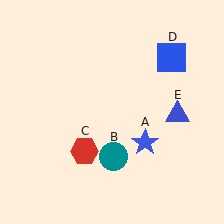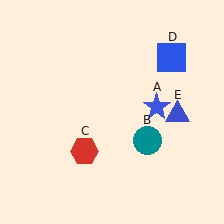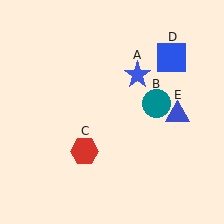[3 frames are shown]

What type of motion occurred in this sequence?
The blue star (object A), teal circle (object B) rotated counterclockwise around the center of the scene.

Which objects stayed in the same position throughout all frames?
Red hexagon (object C) and blue square (object D) and blue triangle (object E) remained stationary.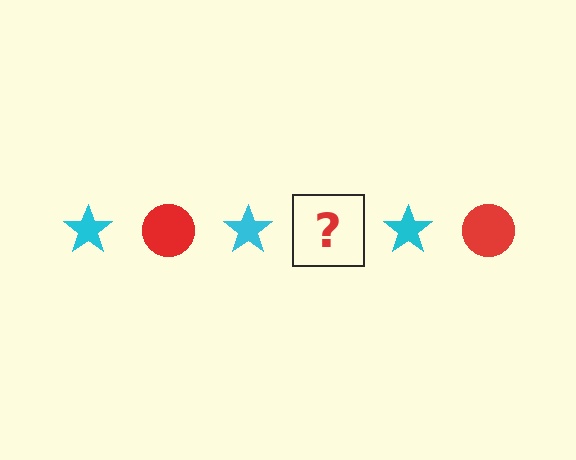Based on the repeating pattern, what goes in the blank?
The blank should be a red circle.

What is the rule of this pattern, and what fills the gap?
The rule is that the pattern alternates between cyan star and red circle. The gap should be filled with a red circle.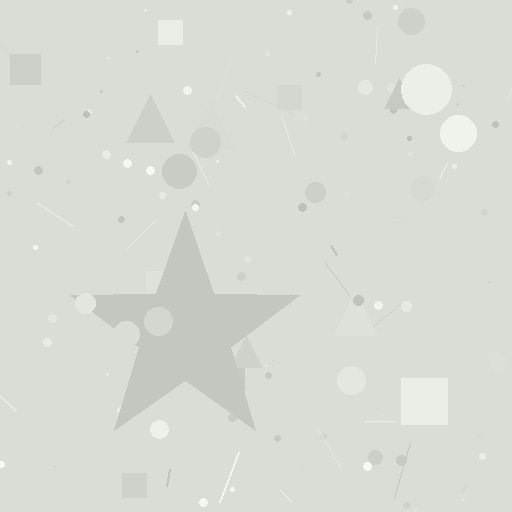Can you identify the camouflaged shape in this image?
The camouflaged shape is a star.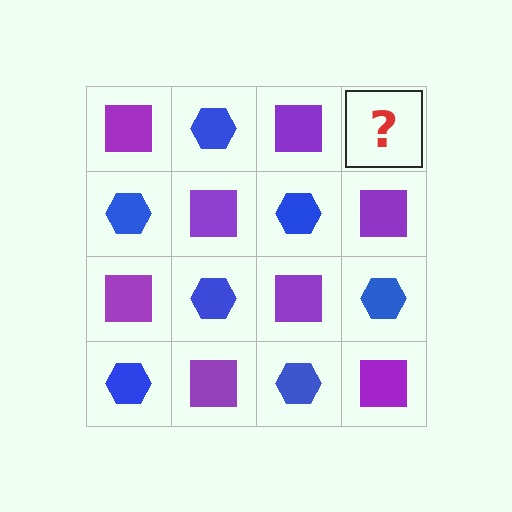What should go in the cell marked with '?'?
The missing cell should contain a blue hexagon.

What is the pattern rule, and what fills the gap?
The rule is that it alternates purple square and blue hexagon in a checkerboard pattern. The gap should be filled with a blue hexagon.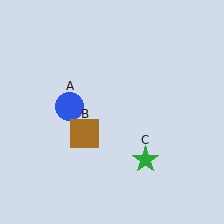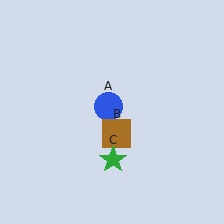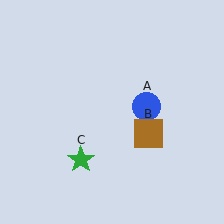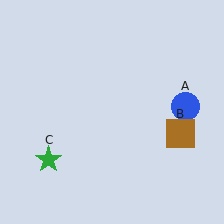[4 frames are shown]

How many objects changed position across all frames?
3 objects changed position: blue circle (object A), brown square (object B), green star (object C).